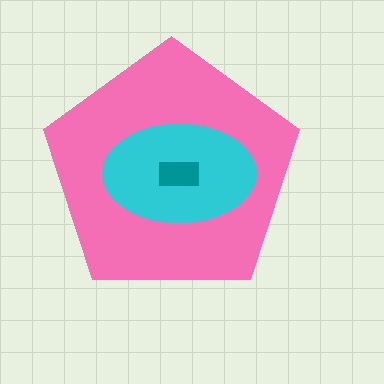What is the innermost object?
The teal rectangle.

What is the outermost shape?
The pink pentagon.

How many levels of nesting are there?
3.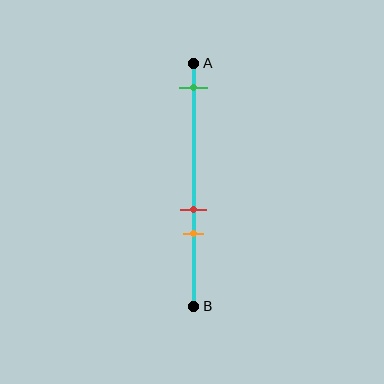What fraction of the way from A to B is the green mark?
The green mark is approximately 10% (0.1) of the way from A to B.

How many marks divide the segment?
There are 3 marks dividing the segment.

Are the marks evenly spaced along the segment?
No, the marks are not evenly spaced.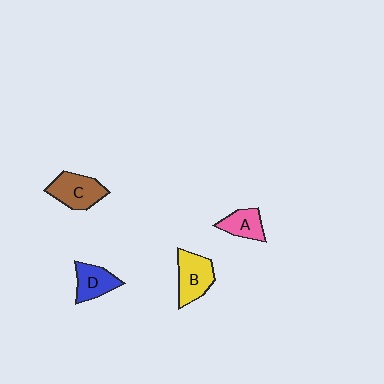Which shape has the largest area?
Shape C (brown).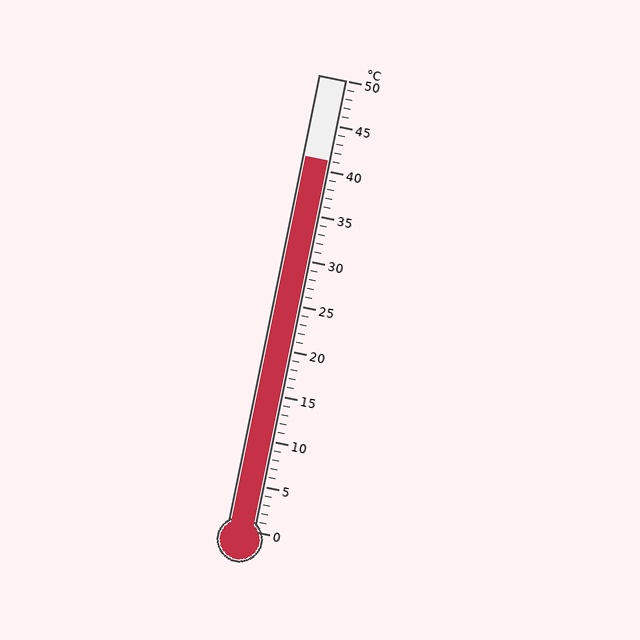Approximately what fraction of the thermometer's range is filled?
The thermometer is filled to approximately 80% of its range.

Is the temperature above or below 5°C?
The temperature is above 5°C.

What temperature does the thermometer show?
The thermometer shows approximately 41°C.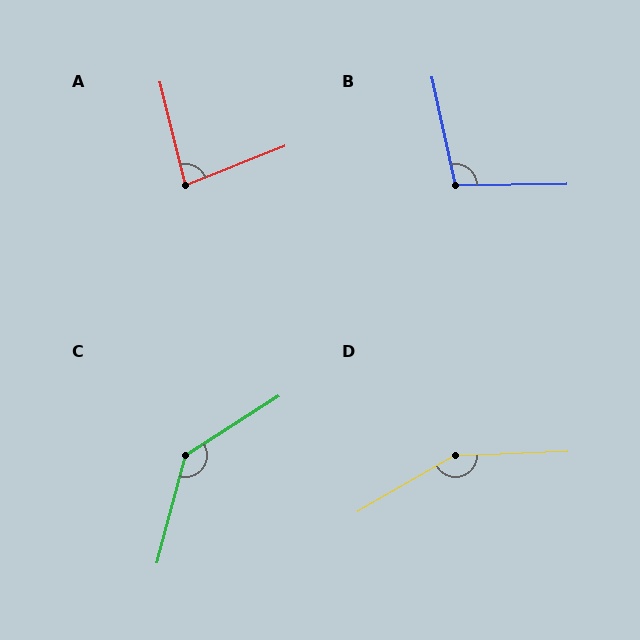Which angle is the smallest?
A, at approximately 82 degrees.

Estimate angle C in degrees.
Approximately 137 degrees.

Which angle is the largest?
D, at approximately 152 degrees.